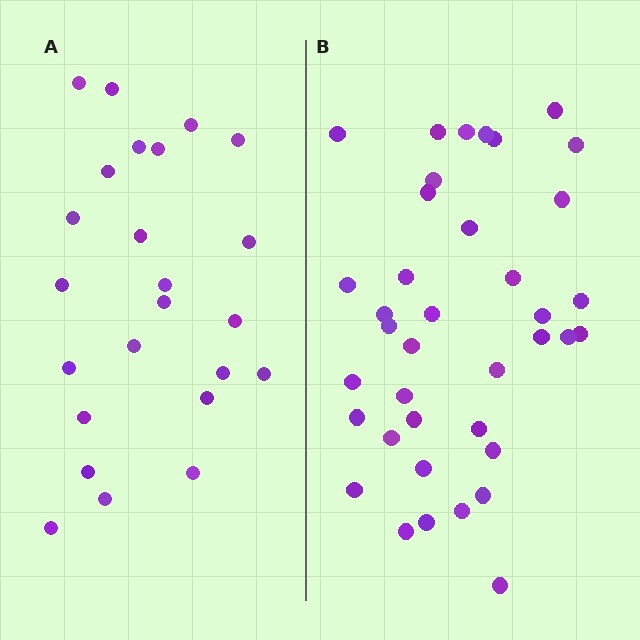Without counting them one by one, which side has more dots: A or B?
Region B (the right region) has more dots.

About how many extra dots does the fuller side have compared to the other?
Region B has approximately 15 more dots than region A.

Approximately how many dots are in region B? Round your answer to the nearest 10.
About 40 dots. (The exact count is 38, which rounds to 40.)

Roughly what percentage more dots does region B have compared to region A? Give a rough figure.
About 60% more.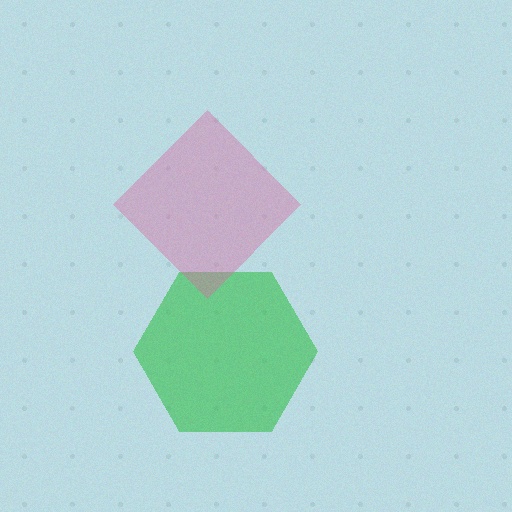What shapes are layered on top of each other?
The layered shapes are: a green hexagon, a pink diamond.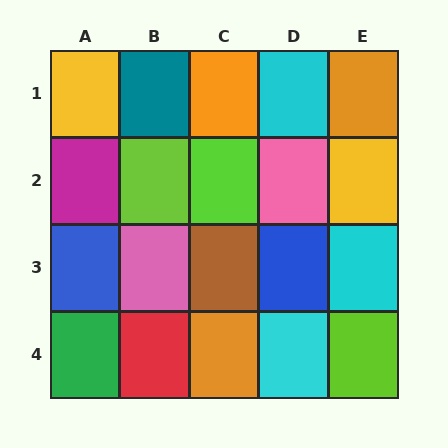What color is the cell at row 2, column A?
Magenta.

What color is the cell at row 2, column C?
Lime.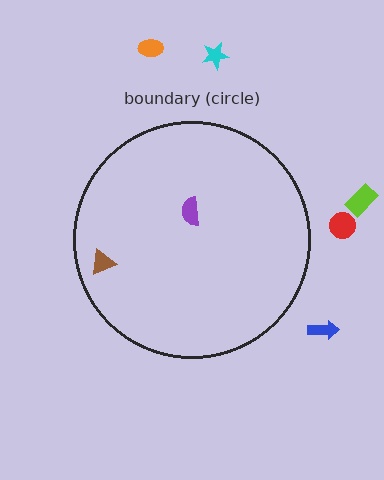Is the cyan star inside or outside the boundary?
Outside.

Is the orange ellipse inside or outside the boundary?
Outside.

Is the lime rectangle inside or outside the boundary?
Outside.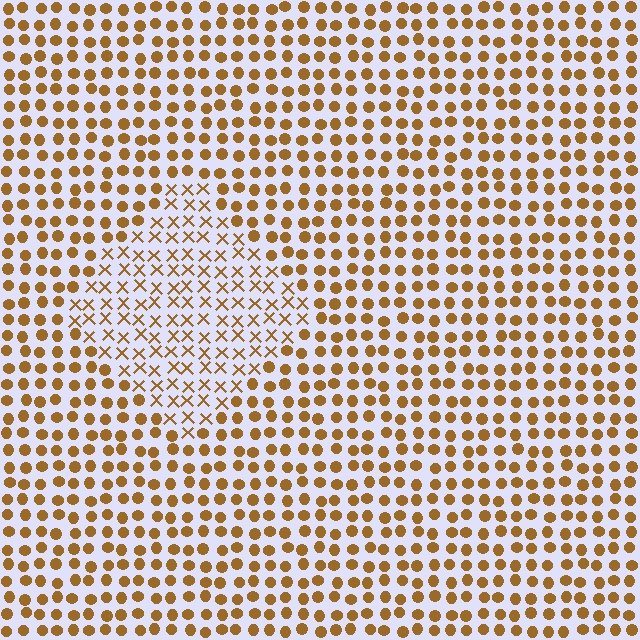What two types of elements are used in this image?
The image uses X marks inside the diamond region and circles outside it.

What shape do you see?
I see a diamond.